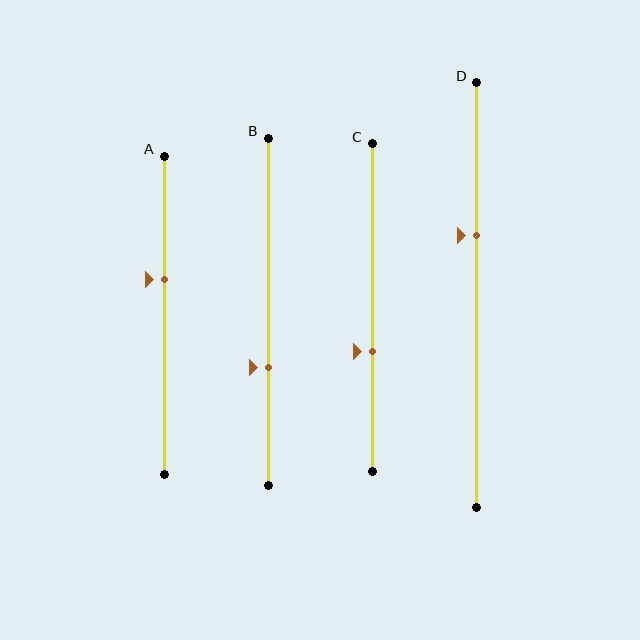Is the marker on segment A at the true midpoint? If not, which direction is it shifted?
No, the marker on segment A is shifted upward by about 11% of the segment length.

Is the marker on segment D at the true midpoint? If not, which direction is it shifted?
No, the marker on segment D is shifted upward by about 14% of the segment length.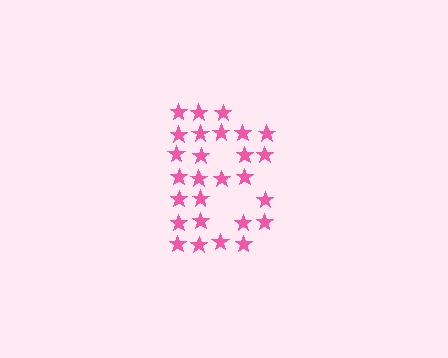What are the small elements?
The small elements are stars.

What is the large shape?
The large shape is the letter B.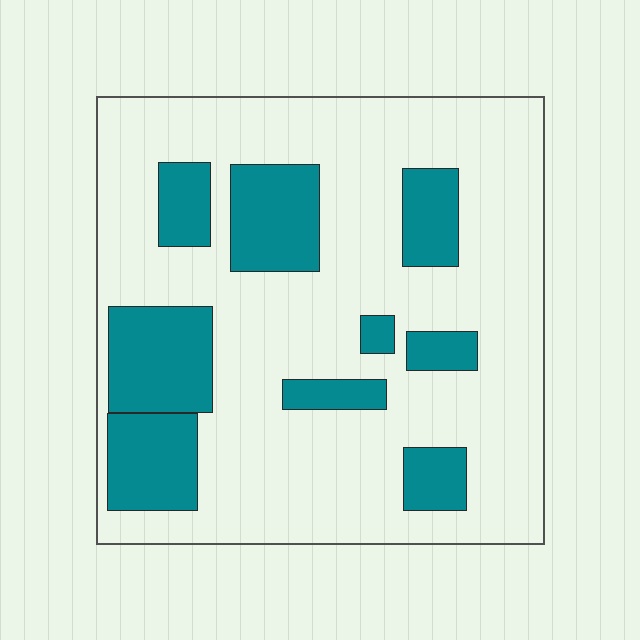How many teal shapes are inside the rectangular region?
9.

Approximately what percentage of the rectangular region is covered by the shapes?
Approximately 25%.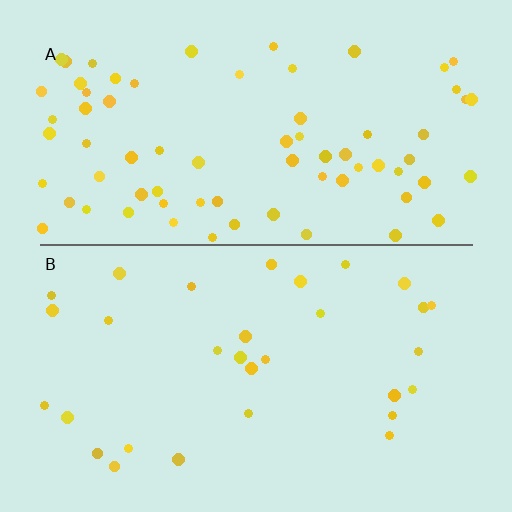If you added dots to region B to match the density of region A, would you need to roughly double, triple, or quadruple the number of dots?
Approximately double.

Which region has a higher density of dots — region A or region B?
A (the top).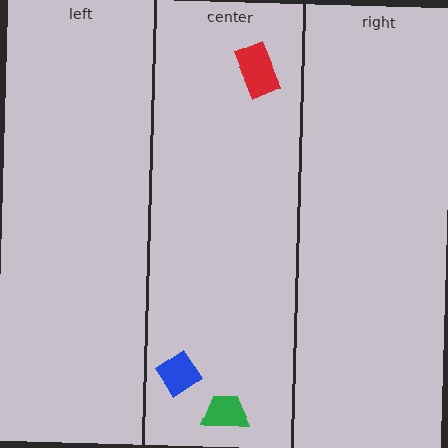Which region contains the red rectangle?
The center region.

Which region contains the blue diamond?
The center region.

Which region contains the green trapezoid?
The center region.